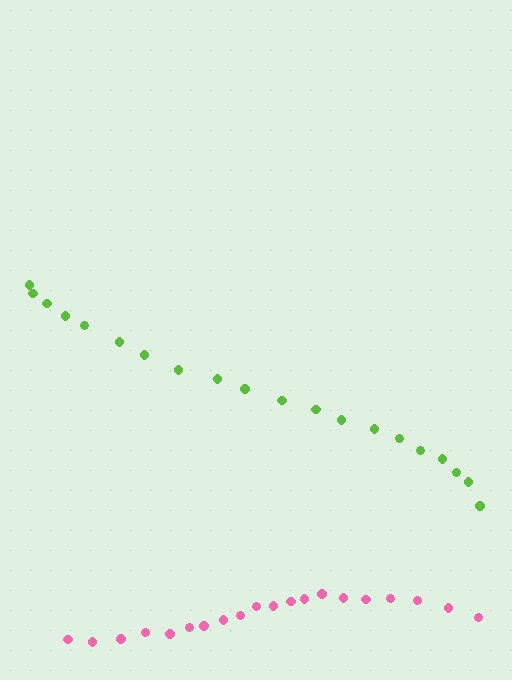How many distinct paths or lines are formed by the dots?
There are 2 distinct paths.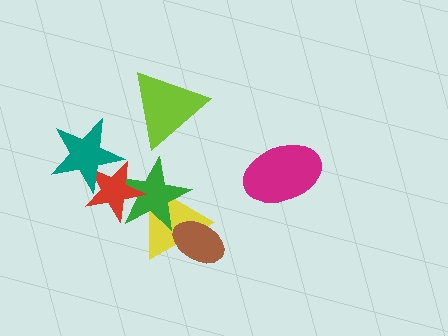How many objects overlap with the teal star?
1 object overlaps with the teal star.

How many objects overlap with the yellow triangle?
3 objects overlap with the yellow triangle.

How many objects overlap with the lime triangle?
0 objects overlap with the lime triangle.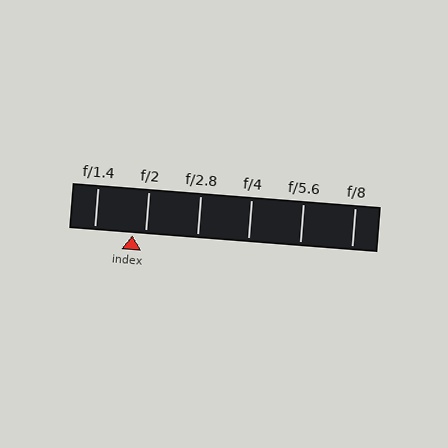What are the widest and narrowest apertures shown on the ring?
The widest aperture shown is f/1.4 and the narrowest is f/8.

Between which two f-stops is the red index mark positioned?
The index mark is between f/1.4 and f/2.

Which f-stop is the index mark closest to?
The index mark is closest to f/2.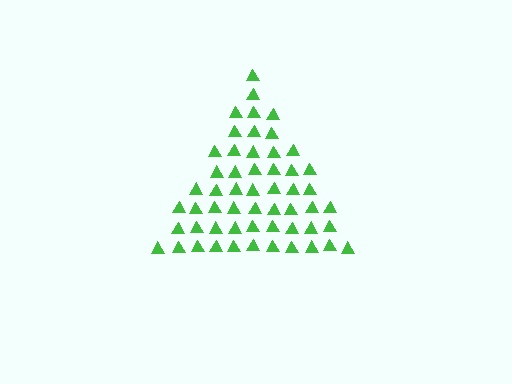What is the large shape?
The large shape is a triangle.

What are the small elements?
The small elements are triangles.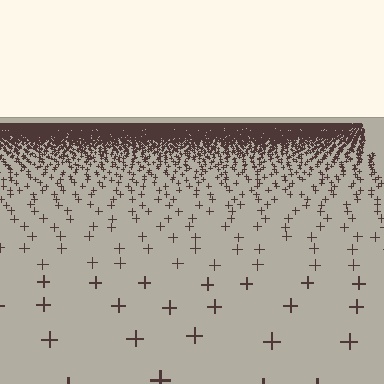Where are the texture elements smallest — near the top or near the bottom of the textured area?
Near the top.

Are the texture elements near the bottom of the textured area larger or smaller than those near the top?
Larger. Near the bottom, elements are closer to the viewer and appear at a bigger on-screen size.